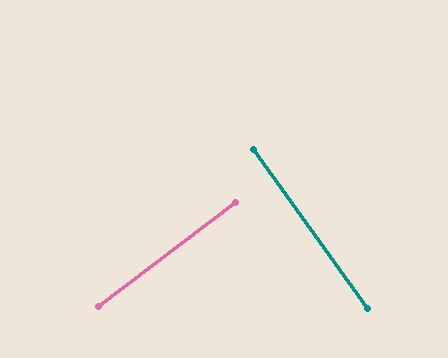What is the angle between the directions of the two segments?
Approximately 88 degrees.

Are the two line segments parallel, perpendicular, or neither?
Perpendicular — they meet at approximately 88°.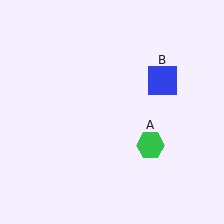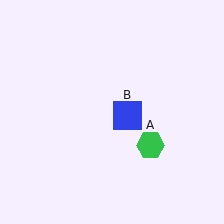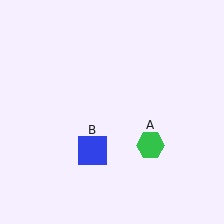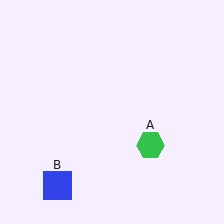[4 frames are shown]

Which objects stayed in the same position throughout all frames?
Green hexagon (object A) remained stationary.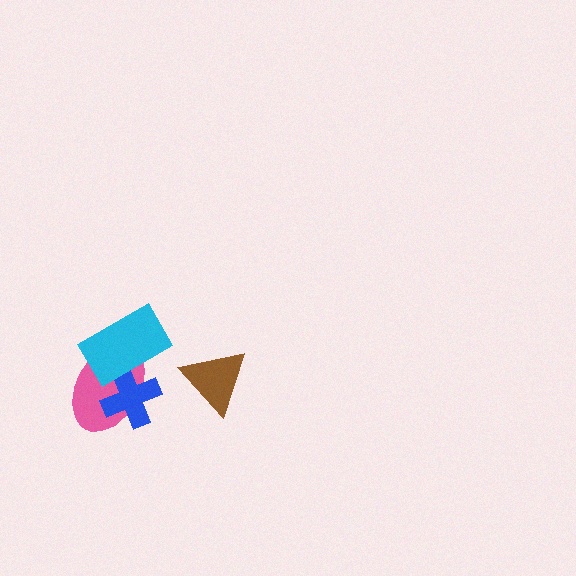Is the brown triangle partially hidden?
No, no other shape covers it.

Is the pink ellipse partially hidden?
Yes, it is partially covered by another shape.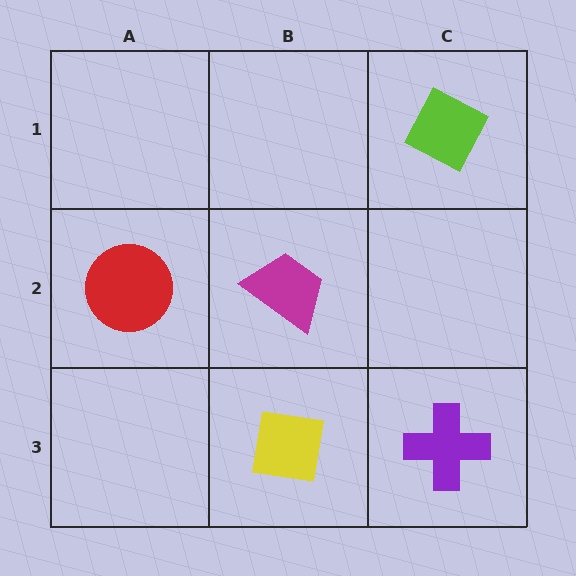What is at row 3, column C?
A purple cross.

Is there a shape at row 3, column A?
No, that cell is empty.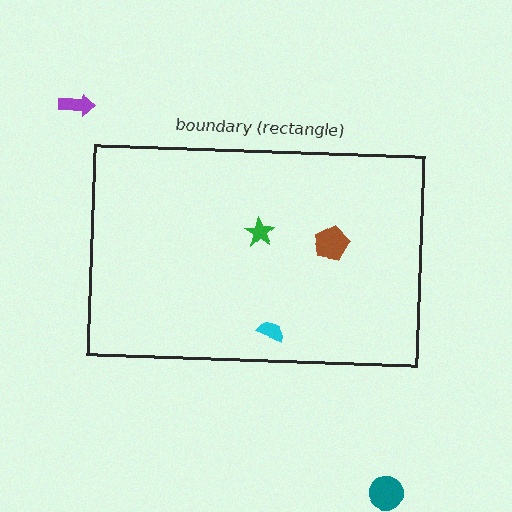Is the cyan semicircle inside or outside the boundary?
Inside.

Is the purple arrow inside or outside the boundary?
Outside.